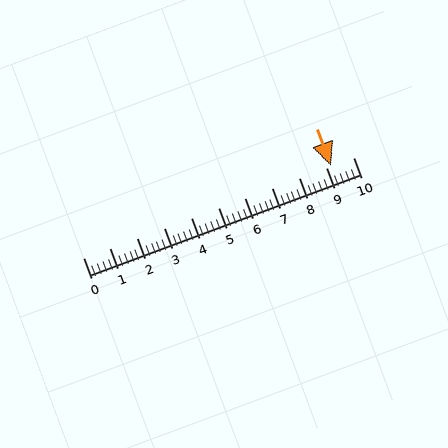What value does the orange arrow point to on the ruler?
The orange arrow points to approximately 9.2.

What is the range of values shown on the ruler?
The ruler shows values from 0 to 10.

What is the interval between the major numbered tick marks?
The major tick marks are spaced 1 units apart.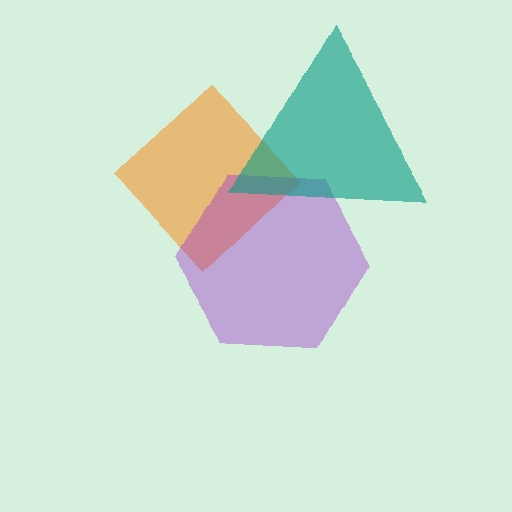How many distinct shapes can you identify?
There are 3 distinct shapes: an orange diamond, a purple hexagon, a teal triangle.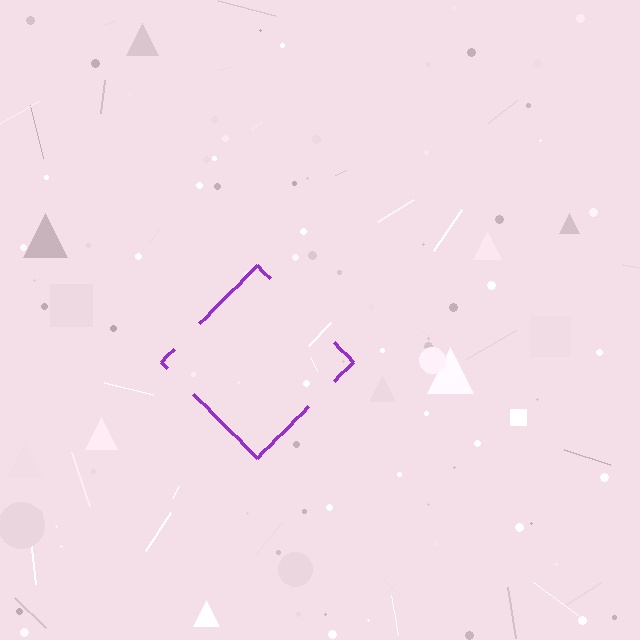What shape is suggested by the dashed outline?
The dashed outline suggests a diamond.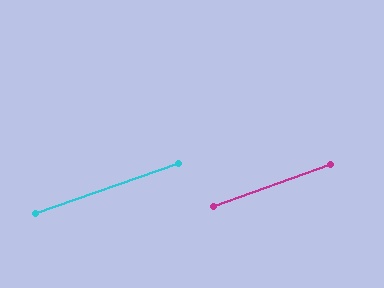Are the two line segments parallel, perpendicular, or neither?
Parallel — their directions differ by only 0.7°.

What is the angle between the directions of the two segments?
Approximately 1 degree.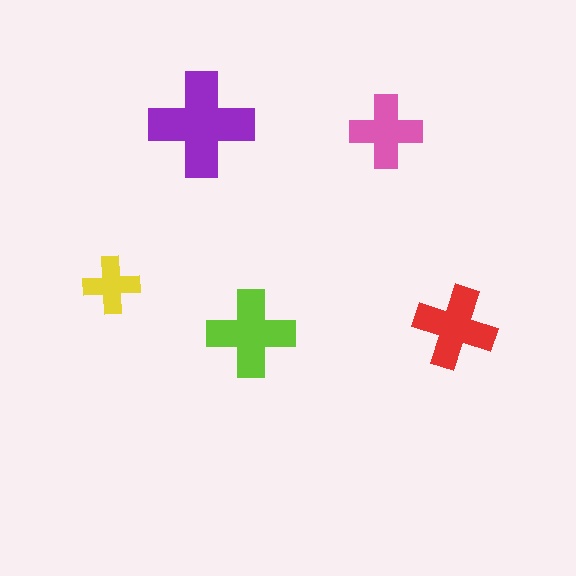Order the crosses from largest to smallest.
the purple one, the lime one, the red one, the pink one, the yellow one.